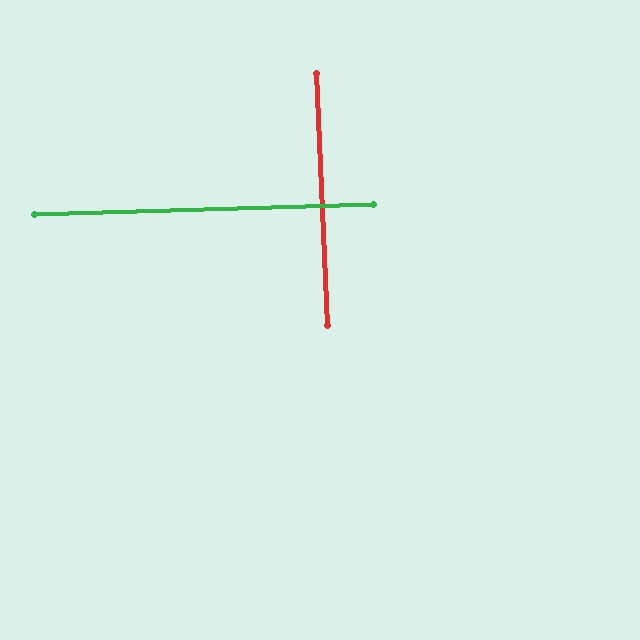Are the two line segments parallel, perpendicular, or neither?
Perpendicular — they meet at approximately 89°.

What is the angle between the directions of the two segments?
Approximately 89 degrees.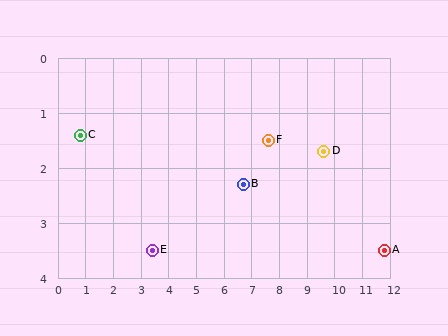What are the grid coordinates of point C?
Point C is at approximately (0.8, 1.4).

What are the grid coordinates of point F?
Point F is at approximately (7.6, 1.5).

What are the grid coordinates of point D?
Point D is at approximately (9.6, 1.7).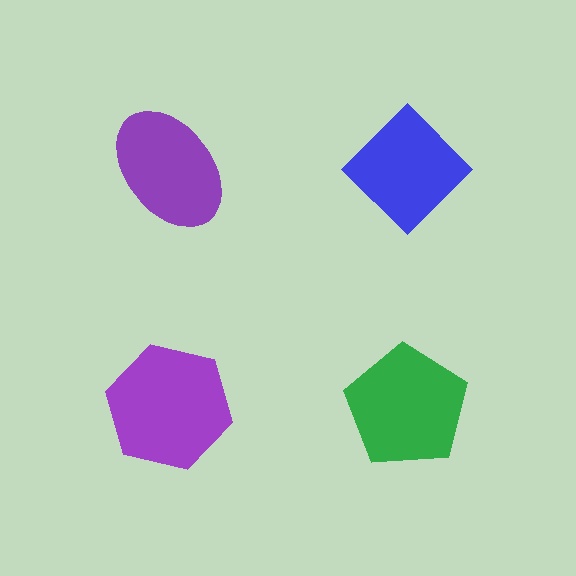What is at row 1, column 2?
A blue diamond.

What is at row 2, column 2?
A green pentagon.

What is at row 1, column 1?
A purple ellipse.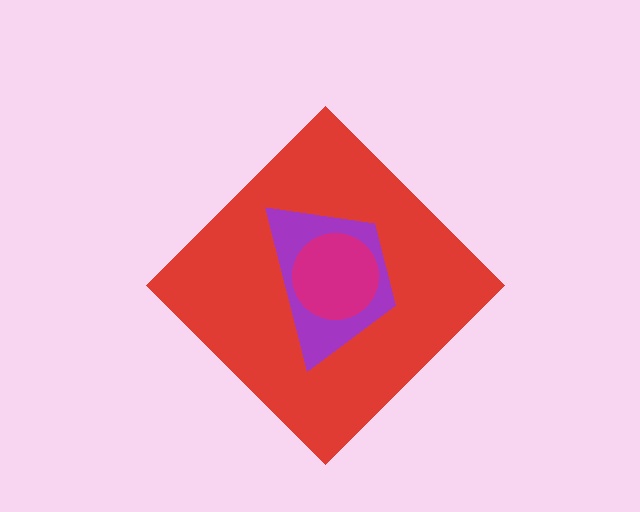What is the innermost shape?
The magenta circle.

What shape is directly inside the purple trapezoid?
The magenta circle.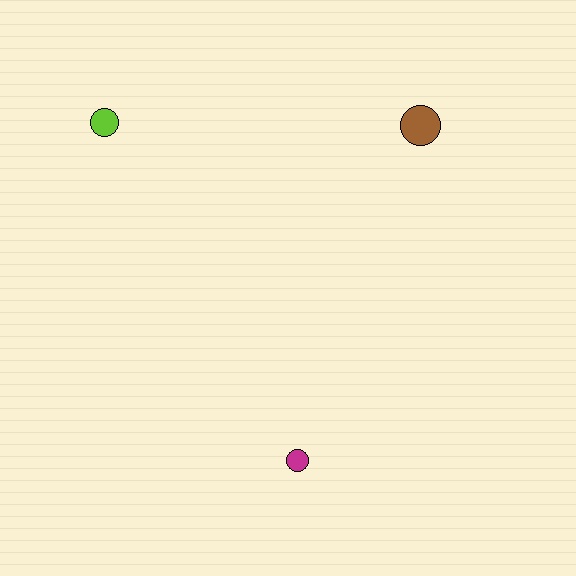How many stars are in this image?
There are no stars.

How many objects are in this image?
There are 3 objects.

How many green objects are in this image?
There are no green objects.